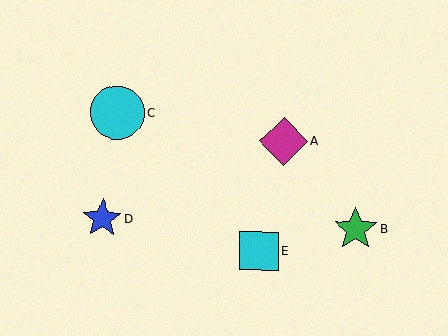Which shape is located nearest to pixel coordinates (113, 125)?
The cyan circle (labeled C) at (117, 112) is nearest to that location.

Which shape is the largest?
The cyan circle (labeled C) is the largest.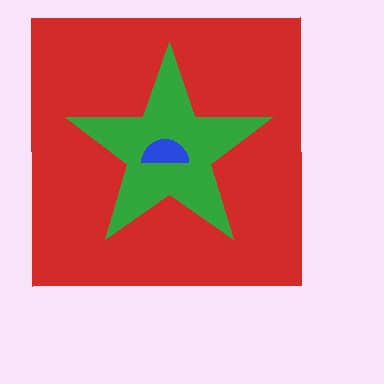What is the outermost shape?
The red square.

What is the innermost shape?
The blue semicircle.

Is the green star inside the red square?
Yes.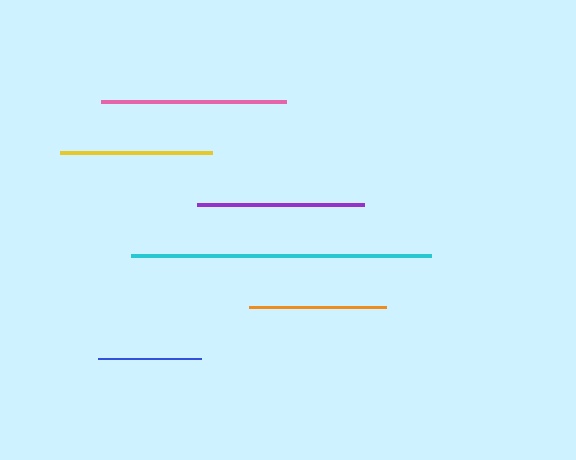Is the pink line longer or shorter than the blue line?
The pink line is longer than the blue line.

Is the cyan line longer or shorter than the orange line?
The cyan line is longer than the orange line.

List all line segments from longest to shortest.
From longest to shortest: cyan, pink, purple, yellow, orange, blue.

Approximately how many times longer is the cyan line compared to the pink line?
The cyan line is approximately 1.6 times the length of the pink line.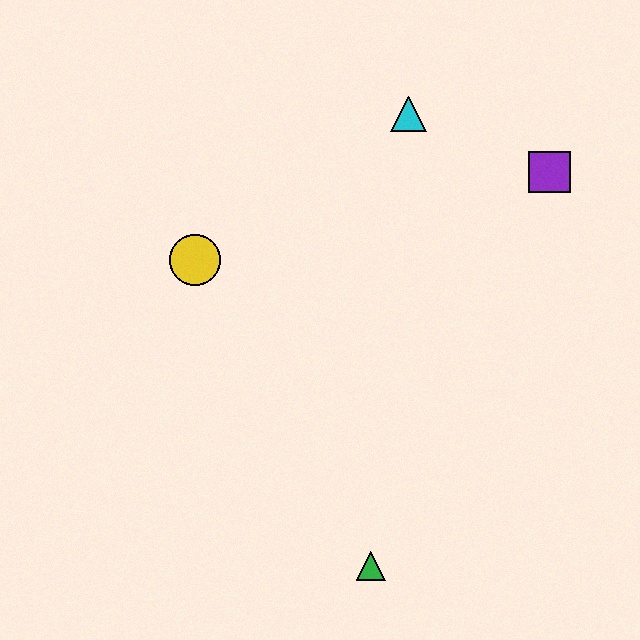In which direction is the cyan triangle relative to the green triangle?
The cyan triangle is above the green triangle.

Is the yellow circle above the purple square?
No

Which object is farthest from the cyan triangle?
The green triangle is farthest from the cyan triangle.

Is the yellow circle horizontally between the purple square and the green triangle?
No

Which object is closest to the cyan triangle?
The purple square is closest to the cyan triangle.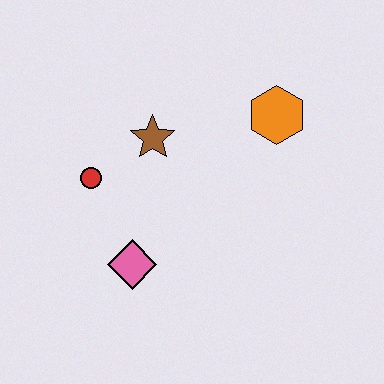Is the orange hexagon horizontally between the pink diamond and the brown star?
No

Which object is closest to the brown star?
The red circle is closest to the brown star.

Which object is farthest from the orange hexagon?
The pink diamond is farthest from the orange hexagon.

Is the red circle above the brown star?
No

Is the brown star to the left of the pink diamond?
No